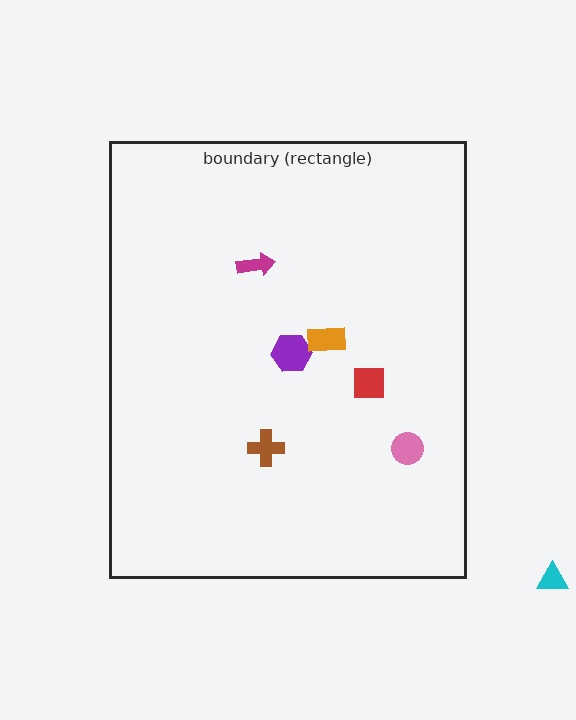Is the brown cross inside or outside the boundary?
Inside.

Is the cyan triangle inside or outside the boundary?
Outside.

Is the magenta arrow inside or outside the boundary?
Inside.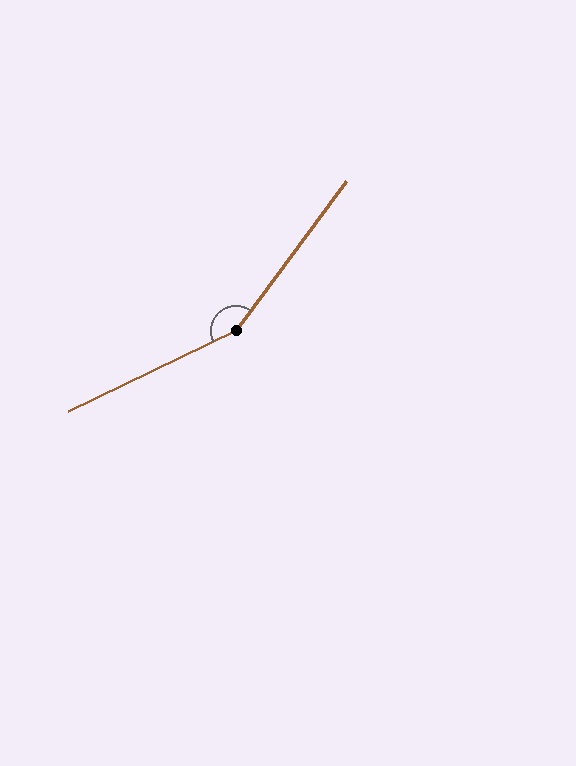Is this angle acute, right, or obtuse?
It is obtuse.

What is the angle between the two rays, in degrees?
Approximately 152 degrees.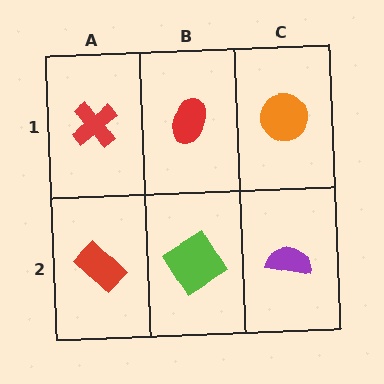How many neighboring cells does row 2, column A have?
2.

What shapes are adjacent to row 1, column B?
A lime diamond (row 2, column B), a red cross (row 1, column A), an orange circle (row 1, column C).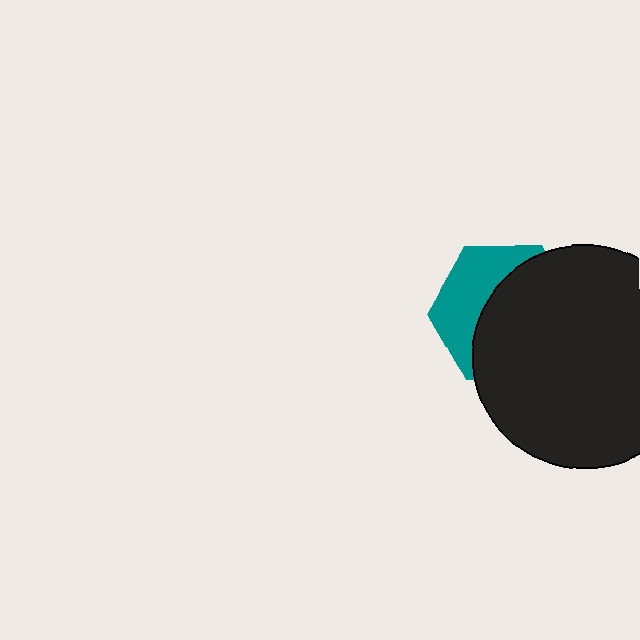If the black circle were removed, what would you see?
You would see the complete teal hexagon.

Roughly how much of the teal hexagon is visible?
A small part of it is visible (roughly 38%).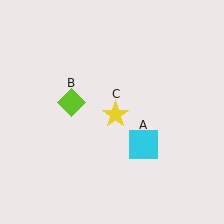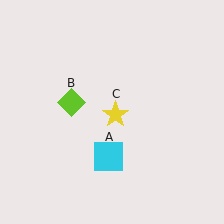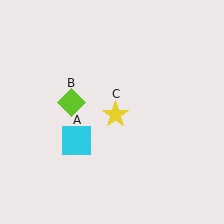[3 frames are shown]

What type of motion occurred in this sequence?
The cyan square (object A) rotated clockwise around the center of the scene.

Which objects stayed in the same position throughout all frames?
Lime diamond (object B) and yellow star (object C) remained stationary.